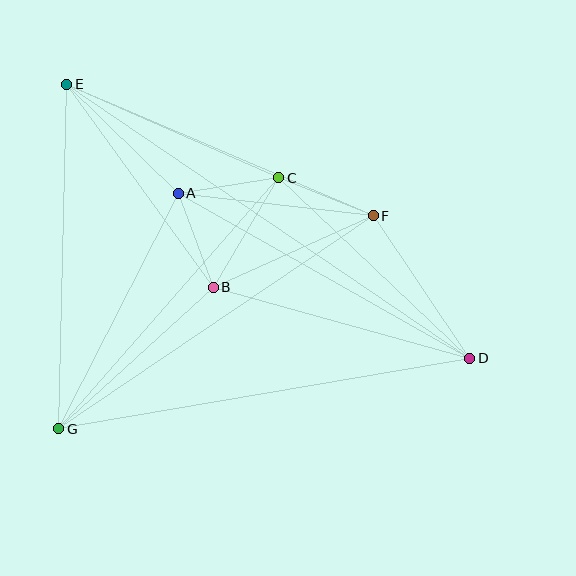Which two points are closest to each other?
Points A and B are closest to each other.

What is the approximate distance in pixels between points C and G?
The distance between C and G is approximately 334 pixels.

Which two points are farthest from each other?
Points D and E are farthest from each other.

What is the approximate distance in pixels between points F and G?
The distance between F and G is approximately 380 pixels.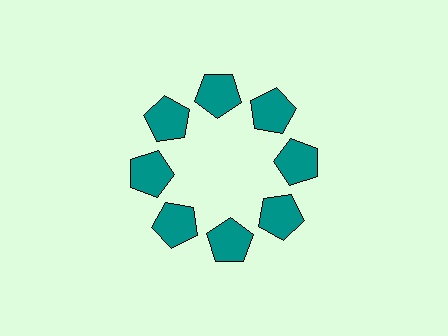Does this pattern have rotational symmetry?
Yes, this pattern has 8-fold rotational symmetry. It looks the same after rotating 45 degrees around the center.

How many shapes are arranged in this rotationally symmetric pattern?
There are 8 shapes, arranged in 8 groups of 1.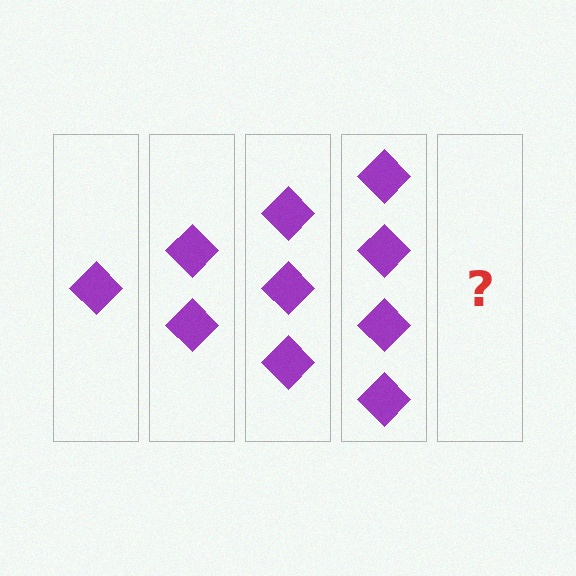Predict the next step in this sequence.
The next step is 5 diamonds.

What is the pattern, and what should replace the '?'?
The pattern is that each step adds one more diamond. The '?' should be 5 diamonds.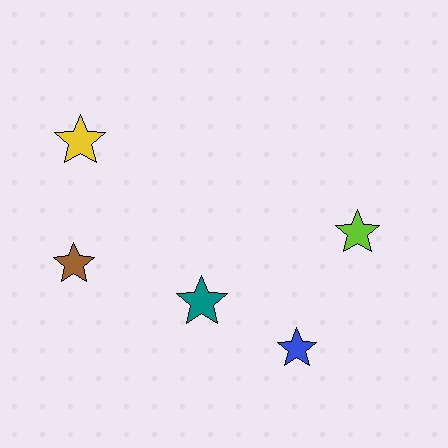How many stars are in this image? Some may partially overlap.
There are 5 stars.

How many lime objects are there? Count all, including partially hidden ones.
There is 1 lime object.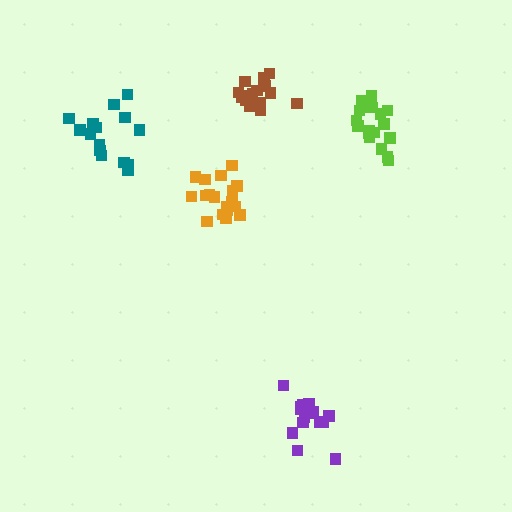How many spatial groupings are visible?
There are 5 spatial groupings.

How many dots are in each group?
Group 1: 18 dots, Group 2: 19 dots, Group 3: 15 dots, Group 4: 20 dots, Group 5: 15 dots (87 total).